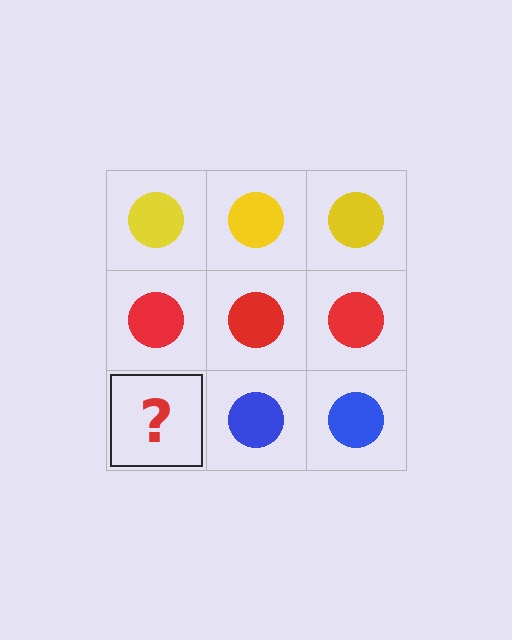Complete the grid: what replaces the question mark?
The question mark should be replaced with a blue circle.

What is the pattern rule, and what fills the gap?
The rule is that each row has a consistent color. The gap should be filled with a blue circle.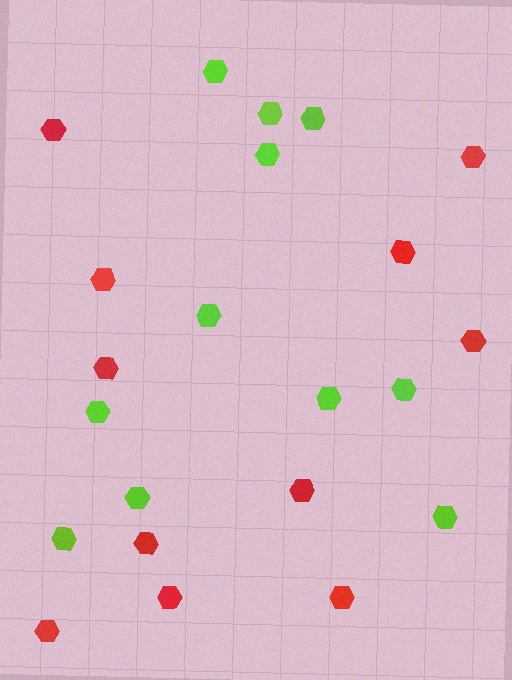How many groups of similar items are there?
There are 2 groups: one group of lime hexagons (11) and one group of red hexagons (11).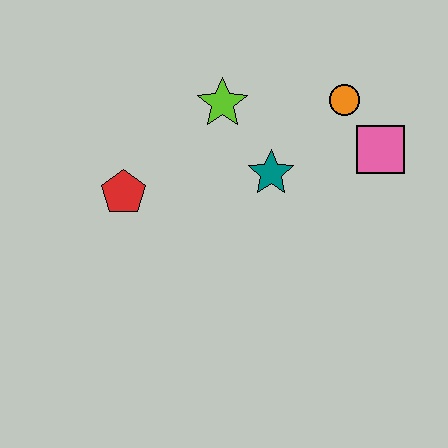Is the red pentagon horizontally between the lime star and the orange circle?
No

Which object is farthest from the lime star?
The pink square is farthest from the lime star.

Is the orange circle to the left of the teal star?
No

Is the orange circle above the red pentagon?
Yes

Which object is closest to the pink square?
The orange circle is closest to the pink square.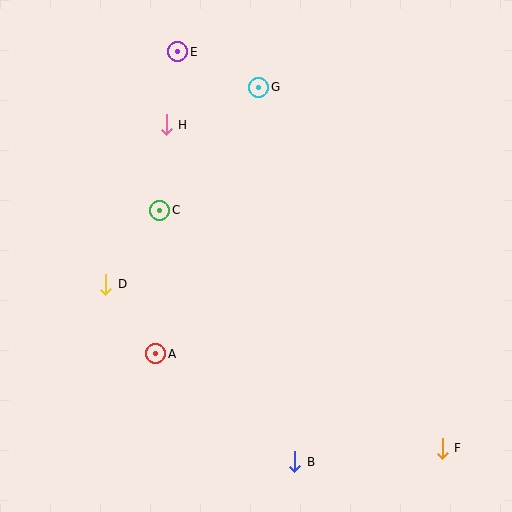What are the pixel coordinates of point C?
Point C is at (160, 210).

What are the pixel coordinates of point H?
Point H is at (166, 125).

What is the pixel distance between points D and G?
The distance between D and G is 249 pixels.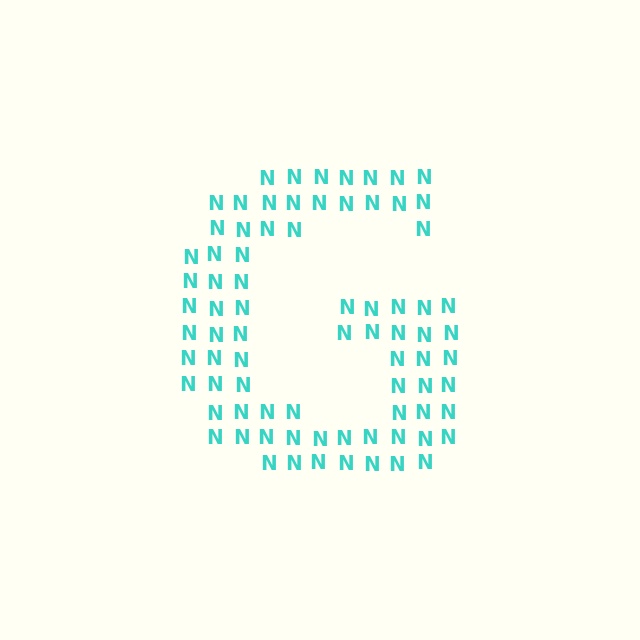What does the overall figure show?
The overall figure shows the letter G.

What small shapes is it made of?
It is made of small letter N's.